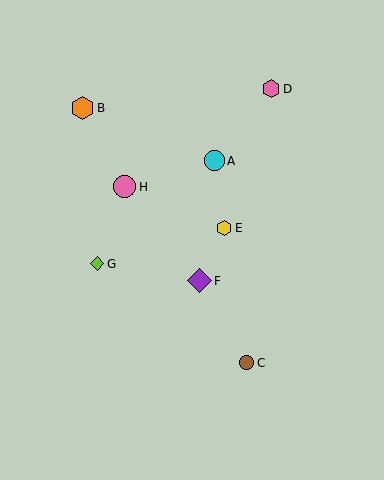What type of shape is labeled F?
Shape F is a purple diamond.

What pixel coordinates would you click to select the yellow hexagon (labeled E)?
Click at (224, 228) to select the yellow hexagon E.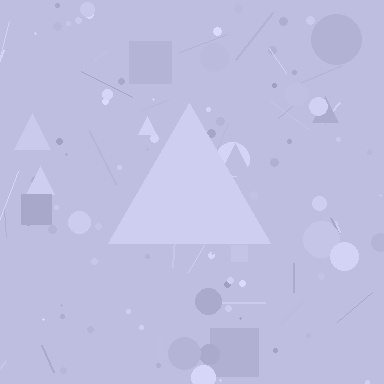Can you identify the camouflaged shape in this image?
The camouflaged shape is a triangle.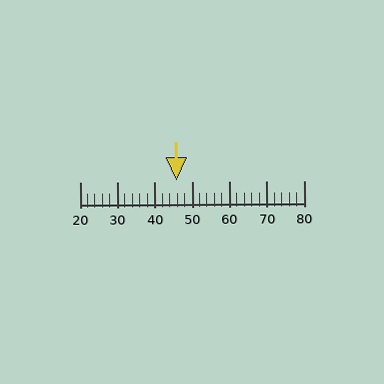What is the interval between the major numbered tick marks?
The major tick marks are spaced 10 units apart.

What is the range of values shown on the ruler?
The ruler shows values from 20 to 80.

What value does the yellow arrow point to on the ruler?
The yellow arrow points to approximately 46.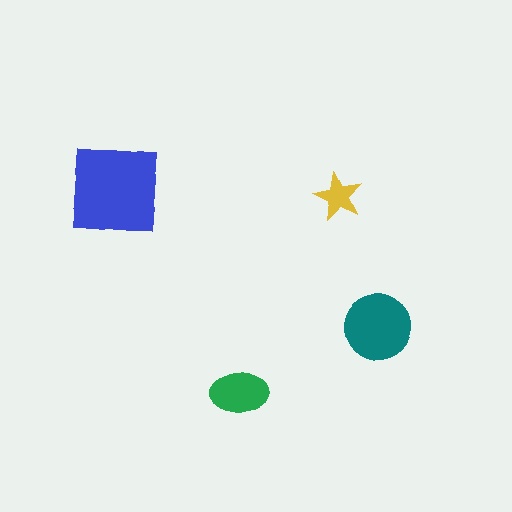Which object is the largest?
The blue square.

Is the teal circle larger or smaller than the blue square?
Smaller.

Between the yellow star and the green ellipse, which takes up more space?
The green ellipse.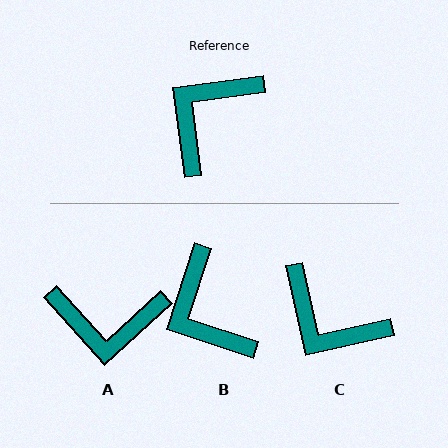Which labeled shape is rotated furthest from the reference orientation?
A, about 125 degrees away.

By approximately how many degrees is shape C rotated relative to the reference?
Approximately 95 degrees counter-clockwise.